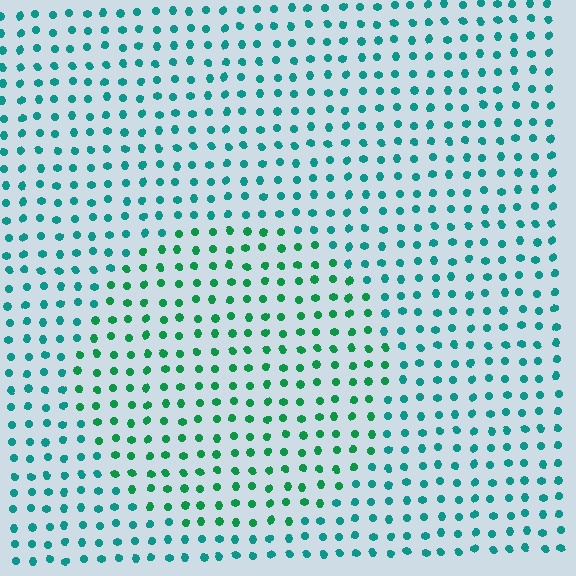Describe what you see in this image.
The image is filled with small teal elements in a uniform arrangement. A circle-shaped region is visible where the elements are tinted to a slightly different hue, forming a subtle color boundary.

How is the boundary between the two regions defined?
The boundary is defined purely by a slight shift in hue (about 30 degrees). Spacing, size, and orientation are identical on both sides.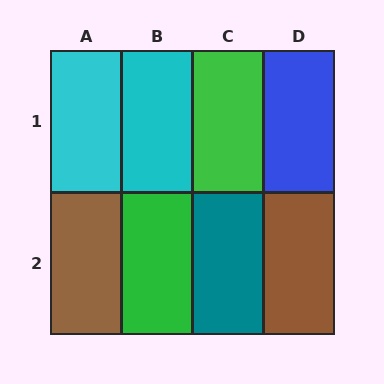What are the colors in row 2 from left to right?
Brown, green, teal, brown.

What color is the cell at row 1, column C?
Green.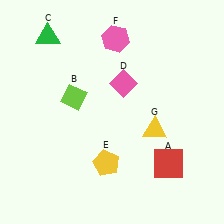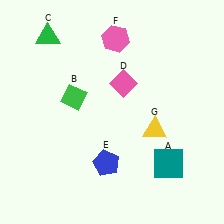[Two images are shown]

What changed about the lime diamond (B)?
In Image 1, B is lime. In Image 2, it changed to green.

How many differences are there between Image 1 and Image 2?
There are 3 differences between the two images.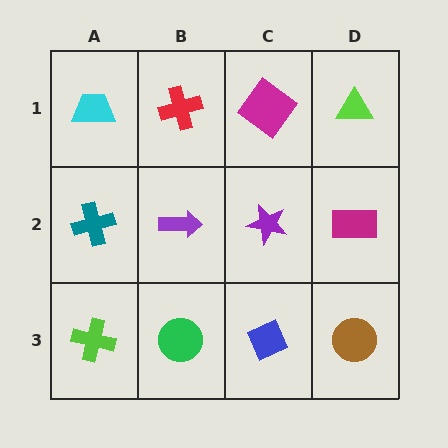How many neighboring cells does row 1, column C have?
3.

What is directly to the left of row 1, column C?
A red cross.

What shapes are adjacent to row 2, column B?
A red cross (row 1, column B), a green circle (row 3, column B), a teal cross (row 2, column A), a purple star (row 2, column C).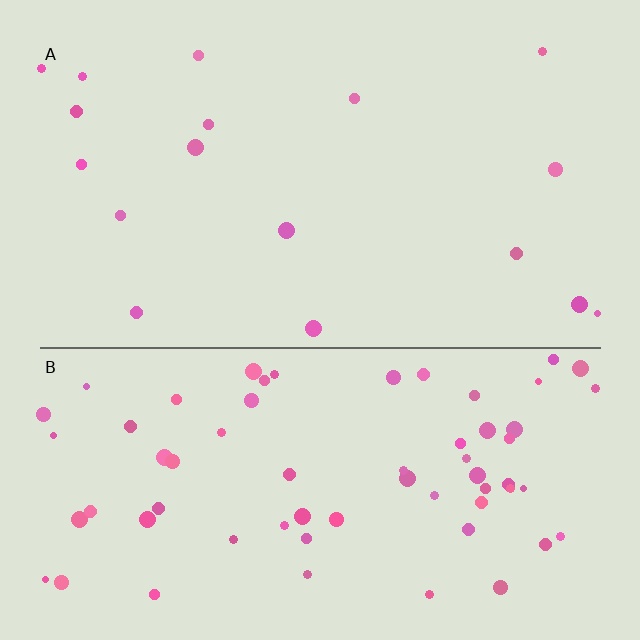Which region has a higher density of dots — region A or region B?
B (the bottom).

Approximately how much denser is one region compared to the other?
Approximately 3.8× — region B over region A.